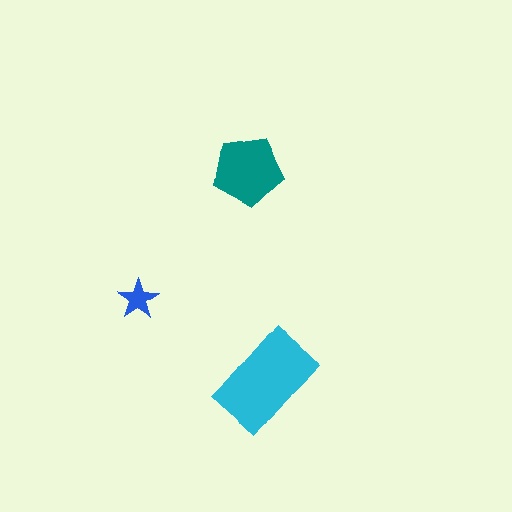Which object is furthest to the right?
The cyan rectangle is rightmost.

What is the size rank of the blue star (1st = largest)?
3rd.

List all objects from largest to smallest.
The cyan rectangle, the teal pentagon, the blue star.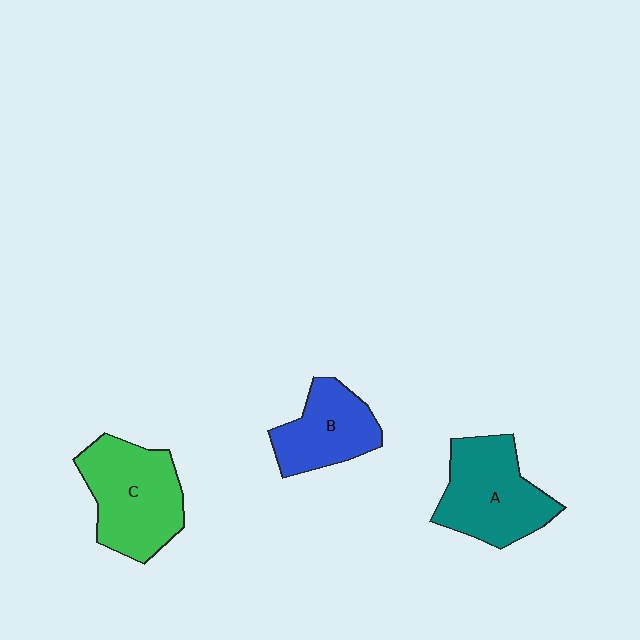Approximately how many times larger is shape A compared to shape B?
Approximately 1.3 times.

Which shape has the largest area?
Shape C (green).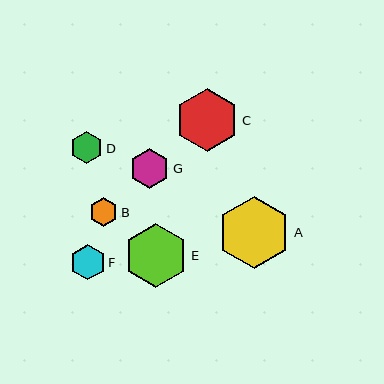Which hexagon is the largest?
Hexagon A is the largest with a size of approximately 73 pixels.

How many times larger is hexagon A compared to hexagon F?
Hexagon A is approximately 2.1 times the size of hexagon F.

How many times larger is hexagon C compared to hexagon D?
Hexagon C is approximately 2.0 times the size of hexagon D.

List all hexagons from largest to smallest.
From largest to smallest: A, E, C, G, F, D, B.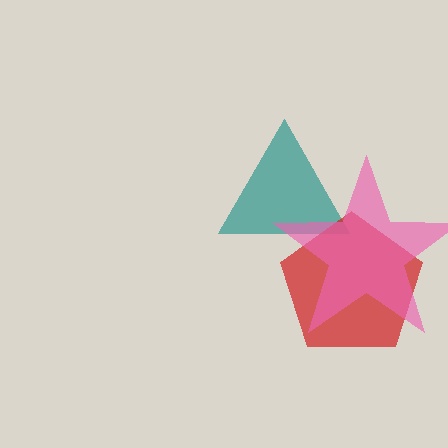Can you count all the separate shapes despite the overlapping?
Yes, there are 3 separate shapes.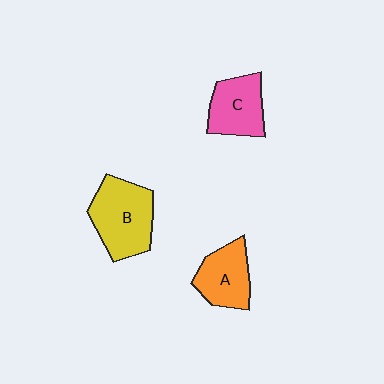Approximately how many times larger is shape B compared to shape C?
Approximately 1.3 times.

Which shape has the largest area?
Shape B (yellow).